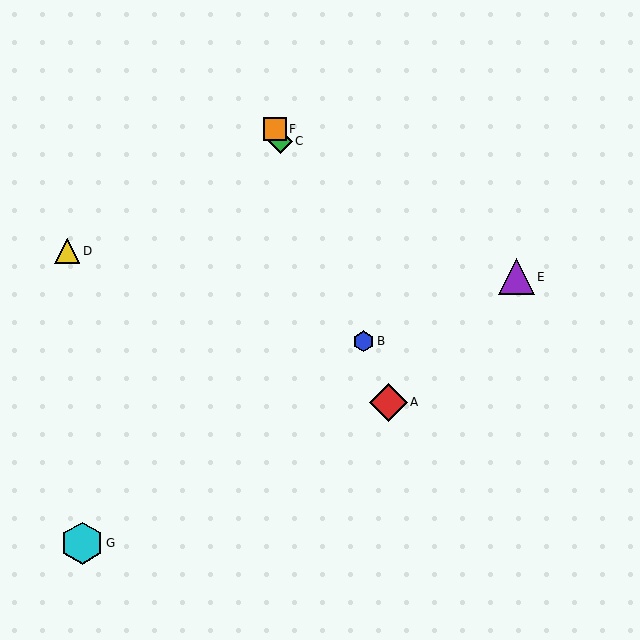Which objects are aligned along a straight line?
Objects A, B, C, F are aligned along a straight line.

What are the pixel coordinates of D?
Object D is at (67, 251).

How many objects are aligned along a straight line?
4 objects (A, B, C, F) are aligned along a straight line.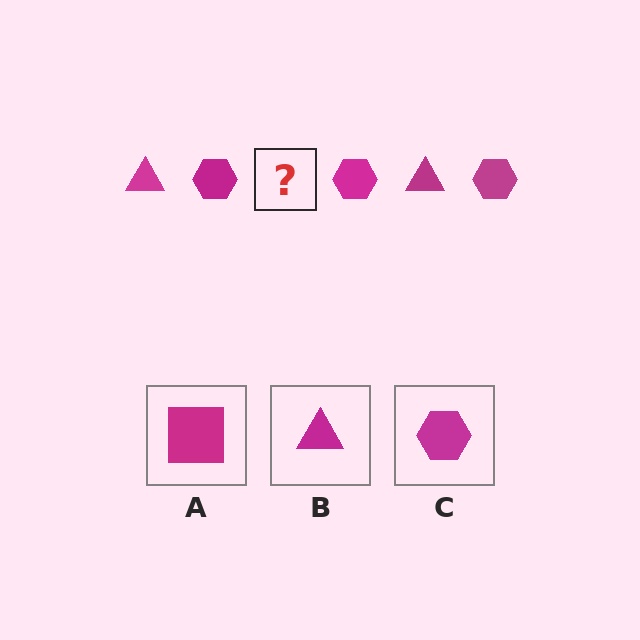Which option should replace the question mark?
Option B.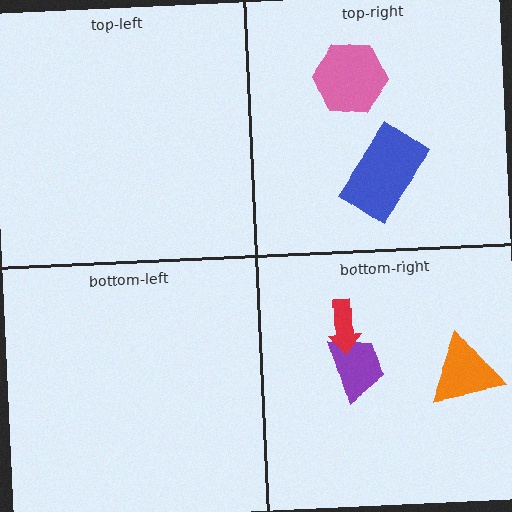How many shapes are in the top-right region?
2.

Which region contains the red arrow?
The bottom-right region.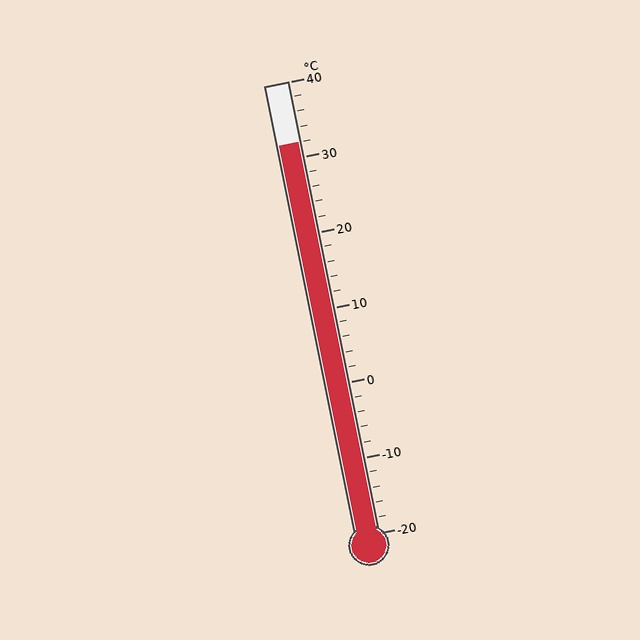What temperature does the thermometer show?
The thermometer shows approximately 32°C.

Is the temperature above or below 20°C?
The temperature is above 20°C.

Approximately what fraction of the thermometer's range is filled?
The thermometer is filled to approximately 85% of its range.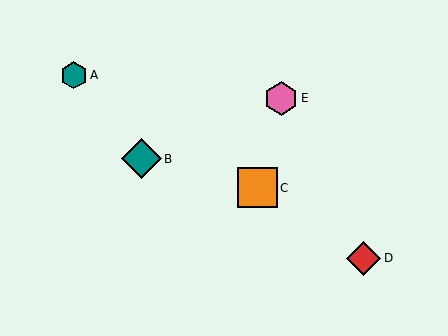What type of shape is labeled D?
Shape D is a red diamond.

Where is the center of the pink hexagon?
The center of the pink hexagon is at (281, 98).